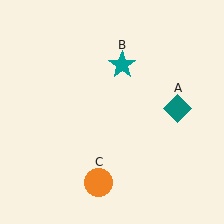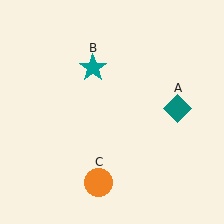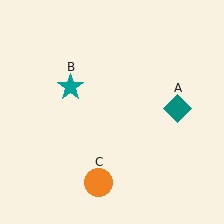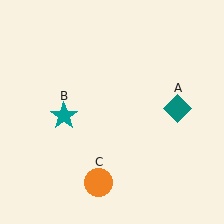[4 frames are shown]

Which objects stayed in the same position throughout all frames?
Teal diamond (object A) and orange circle (object C) remained stationary.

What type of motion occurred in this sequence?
The teal star (object B) rotated counterclockwise around the center of the scene.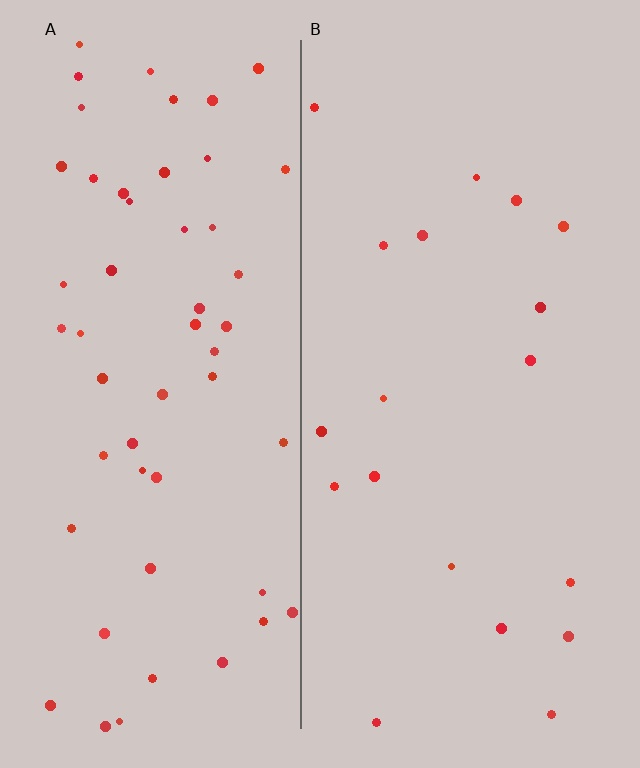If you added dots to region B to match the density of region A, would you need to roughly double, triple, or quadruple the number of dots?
Approximately triple.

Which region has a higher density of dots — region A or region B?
A (the left).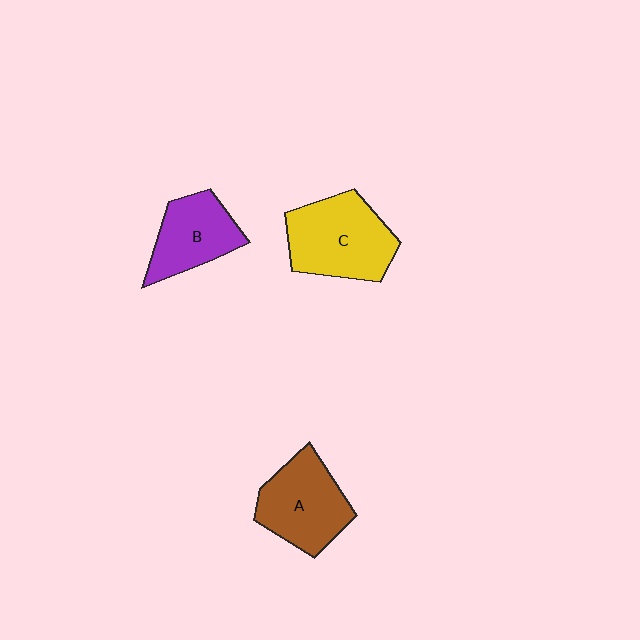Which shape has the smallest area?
Shape B (purple).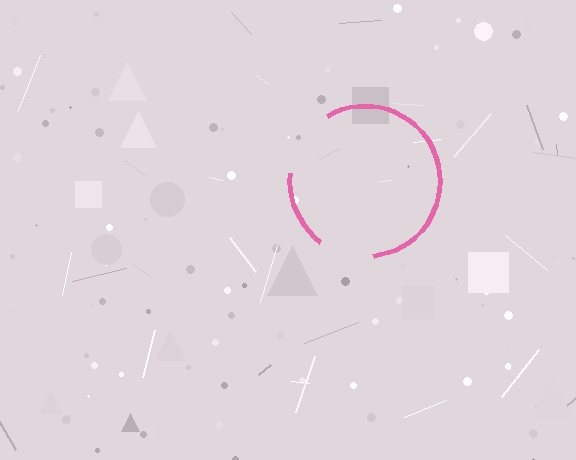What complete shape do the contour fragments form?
The contour fragments form a circle.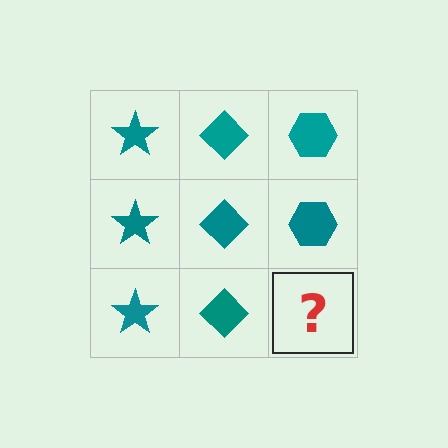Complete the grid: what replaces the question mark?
The question mark should be replaced with a teal hexagon.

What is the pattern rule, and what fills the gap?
The rule is that each column has a consistent shape. The gap should be filled with a teal hexagon.